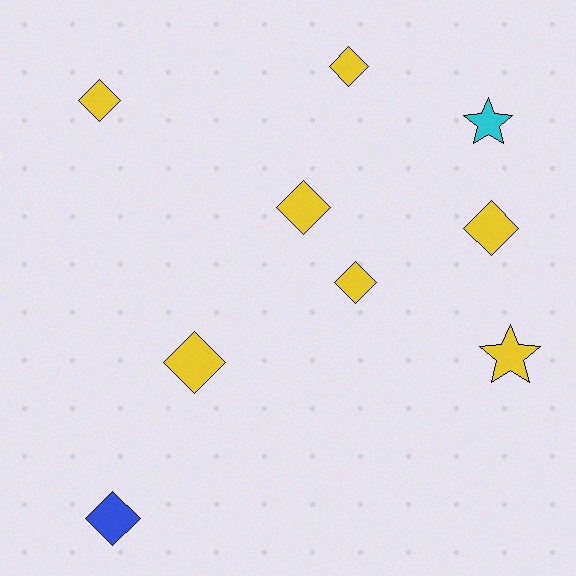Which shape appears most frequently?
Diamond, with 7 objects.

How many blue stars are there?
There are no blue stars.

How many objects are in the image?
There are 9 objects.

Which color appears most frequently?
Yellow, with 7 objects.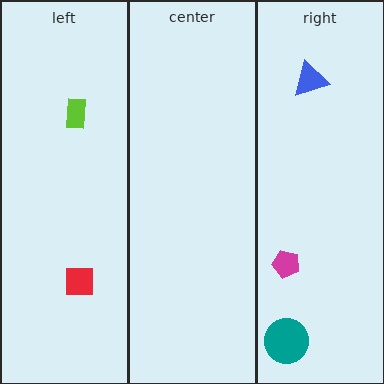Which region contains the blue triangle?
The right region.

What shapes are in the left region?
The lime rectangle, the red square.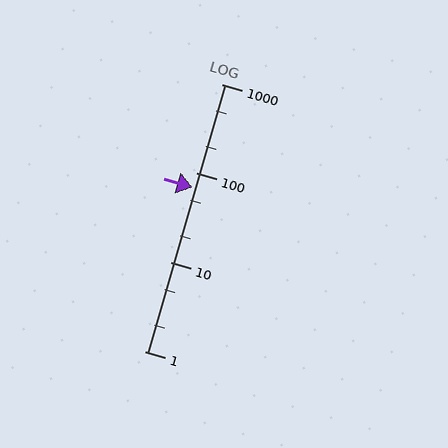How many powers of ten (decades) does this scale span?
The scale spans 3 decades, from 1 to 1000.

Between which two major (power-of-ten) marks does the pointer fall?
The pointer is between 10 and 100.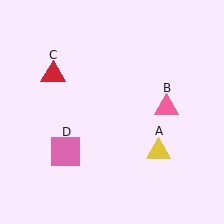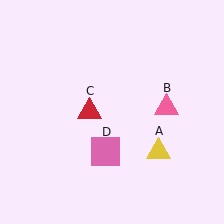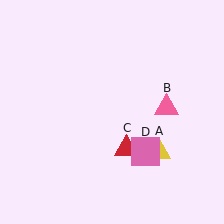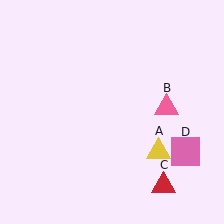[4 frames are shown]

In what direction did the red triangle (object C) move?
The red triangle (object C) moved down and to the right.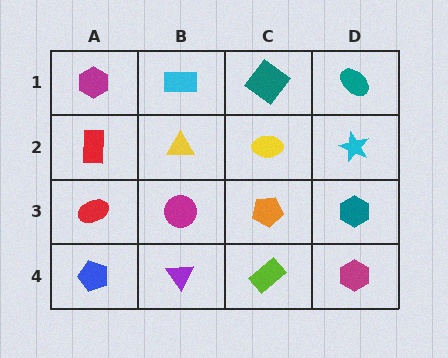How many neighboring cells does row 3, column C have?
4.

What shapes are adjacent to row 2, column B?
A cyan rectangle (row 1, column B), a magenta circle (row 3, column B), a red rectangle (row 2, column A), a yellow ellipse (row 2, column C).